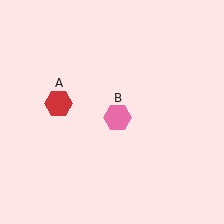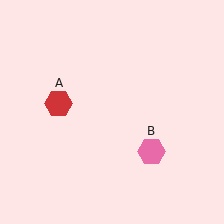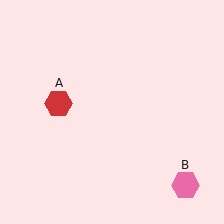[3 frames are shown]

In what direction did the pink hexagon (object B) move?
The pink hexagon (object B) moved down and to the right.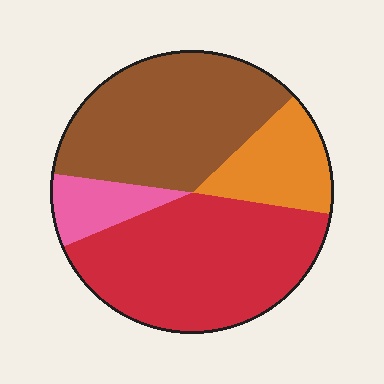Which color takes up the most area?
Red, at roughly 40%.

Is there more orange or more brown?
Brown.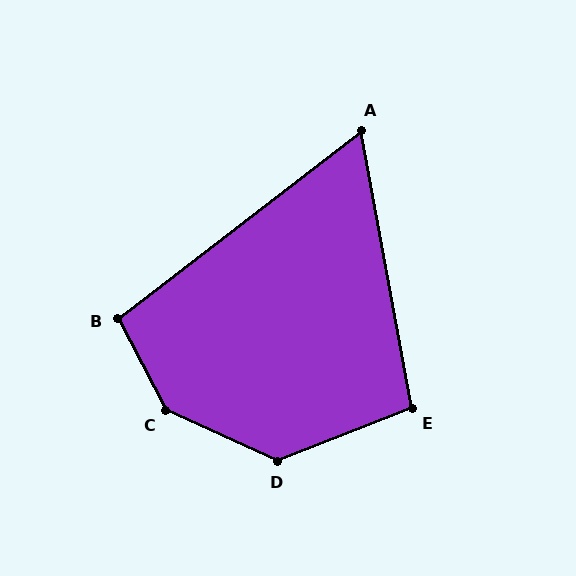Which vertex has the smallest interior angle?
A, at approximately 63 degrees.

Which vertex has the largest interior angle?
C, at approximately 142 degrees.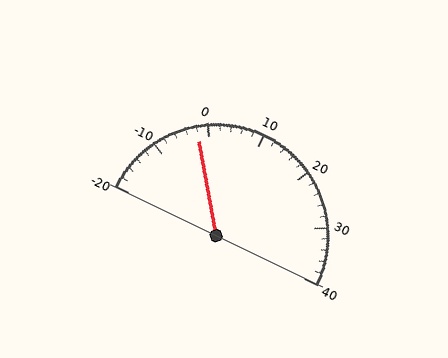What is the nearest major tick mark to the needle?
The nearest major tick mark is 0.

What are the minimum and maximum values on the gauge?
The gauge ranges from -20 to 40.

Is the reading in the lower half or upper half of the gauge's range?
The reading is in the lower half of the range (-20 to 40).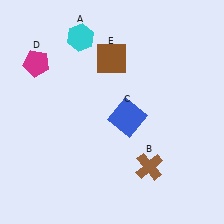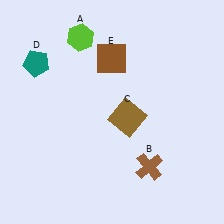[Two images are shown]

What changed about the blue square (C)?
In Image 1, C is blue. In Image 2, it changed to brown.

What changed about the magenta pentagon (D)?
In Image 1, D is magenta. In Image 2, it changed to teal.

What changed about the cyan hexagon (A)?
In Image 1, A is cyan. In Image 2, it changed to lime.